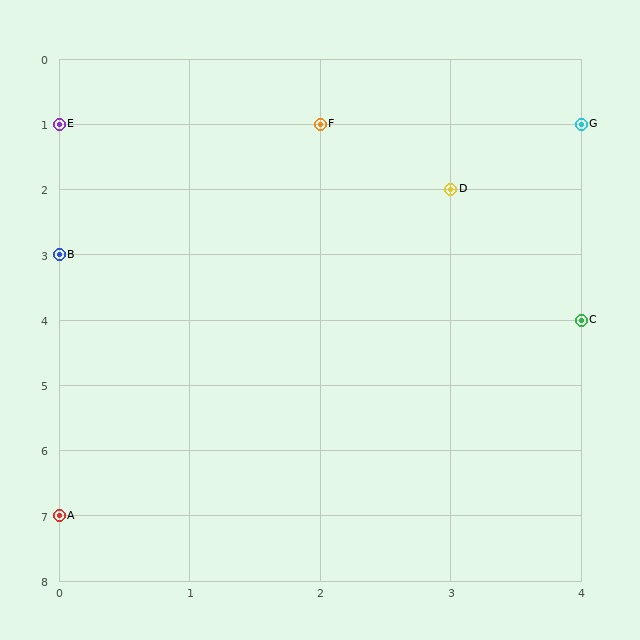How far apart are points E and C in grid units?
Points E and C are 4 columns and 3 rows apart (about 5.0 grid units diagonally).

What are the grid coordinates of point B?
Point B is at grid coordinates (0, 3).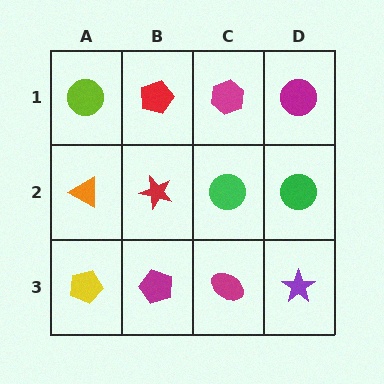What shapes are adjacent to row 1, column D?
A green circle (row 2, column D), a magenta hexagon (row 1, column C).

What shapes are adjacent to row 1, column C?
A green circle (row 2, column C), a red pentagon (row 1, column B), a magenta circle (row 1, column D).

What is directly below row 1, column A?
An orange triangle.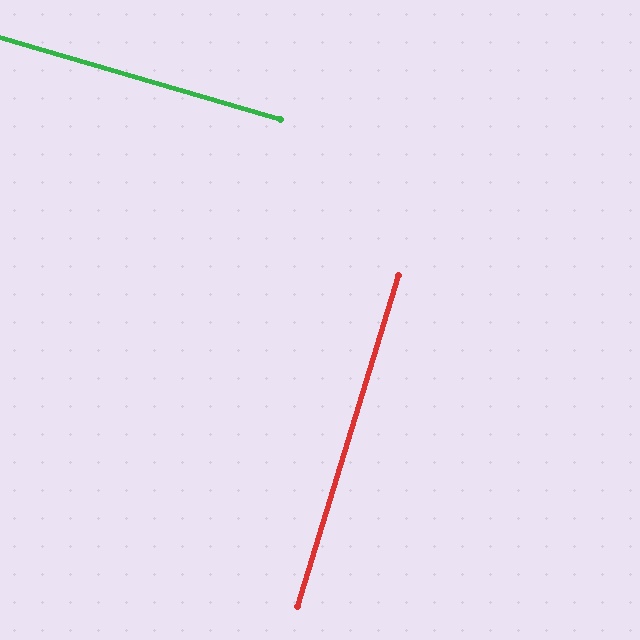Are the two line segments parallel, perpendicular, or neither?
Perpendicular — they meet at approximately 89°.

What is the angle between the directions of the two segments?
Approximately 89 degrees.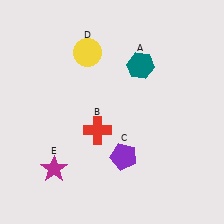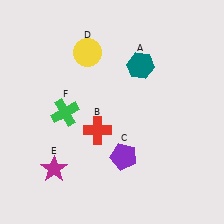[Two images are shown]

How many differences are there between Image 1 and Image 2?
There is 1 difference between the two images.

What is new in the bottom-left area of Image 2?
A green cross (F) was added in the bottom-left area of Image 2.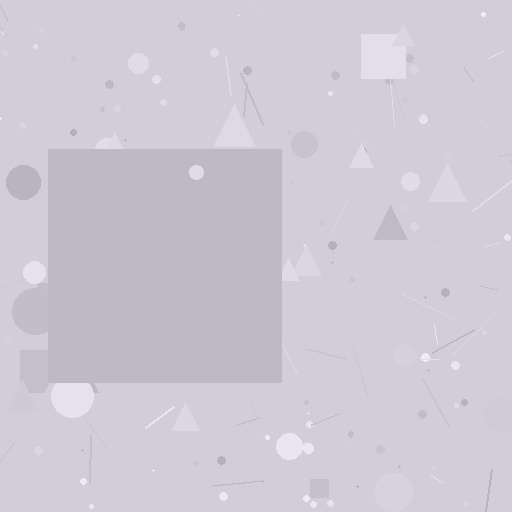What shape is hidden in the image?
A square is hidden in the image.